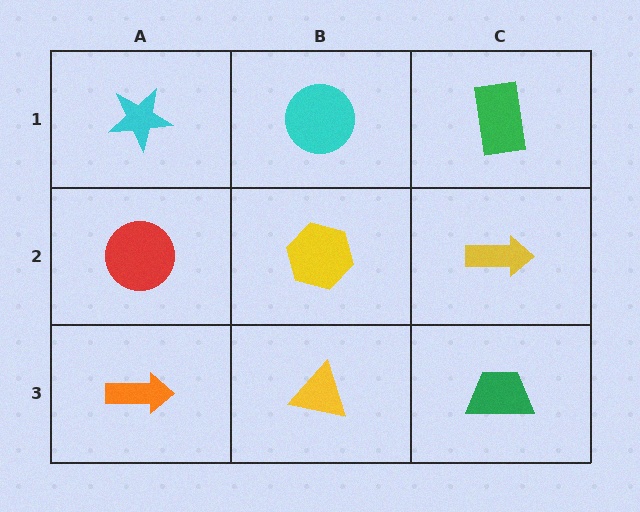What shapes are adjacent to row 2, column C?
A green rectangle (row 1, column C), a green trapezoid (row 3, column C), a yellow hexagon (row 2, column B).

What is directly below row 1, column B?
A yellow hexagon.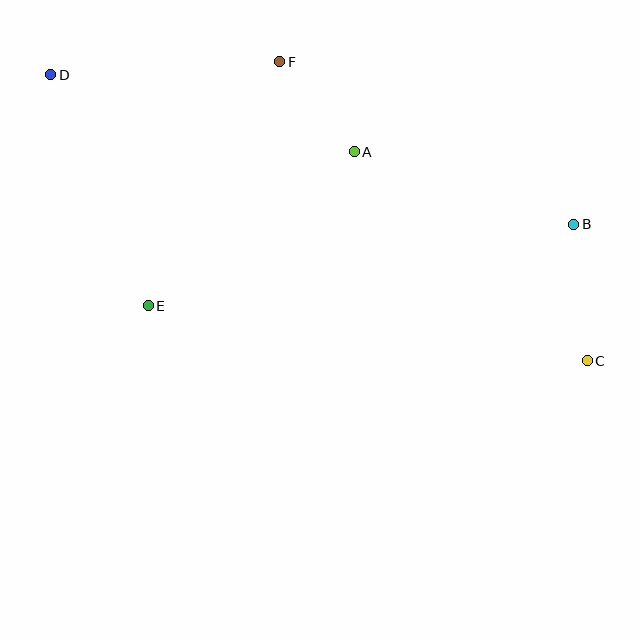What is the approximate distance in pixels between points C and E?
The distance between C and E is approximately 442 pixels.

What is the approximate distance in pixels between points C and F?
The distance between C and F is approximately 429 pixels.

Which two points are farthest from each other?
Points C and D are farthest from each other.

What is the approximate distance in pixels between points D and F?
The distance between D and F is approximately 230 pixels.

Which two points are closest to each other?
Points A and F are closest to each other.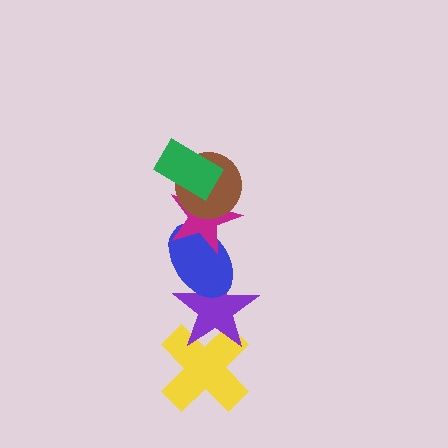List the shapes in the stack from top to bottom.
From top to bottom: the green rectangle, the brown circle, the magenta star, the blue ellipse, the purple star, the yellow cross.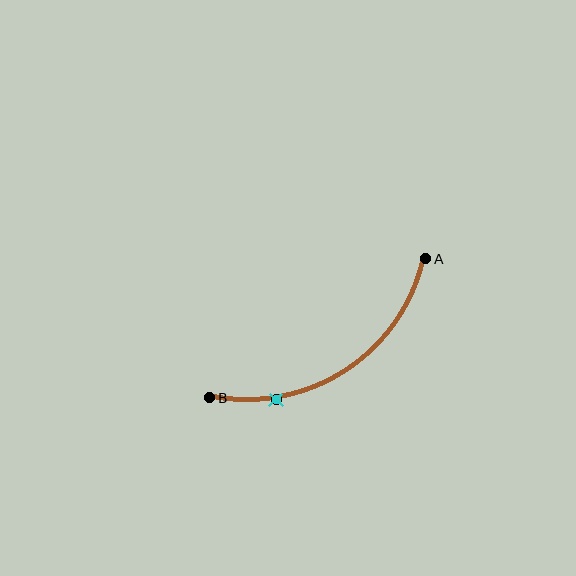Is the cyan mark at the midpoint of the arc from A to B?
No. The cyan mark lies on the arc but is closer to endpoint B. The arc midpoint would be at the point on the curve equidistant along the arc from both A and B.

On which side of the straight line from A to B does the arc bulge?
The arc bulges below the straight line connecting A and B.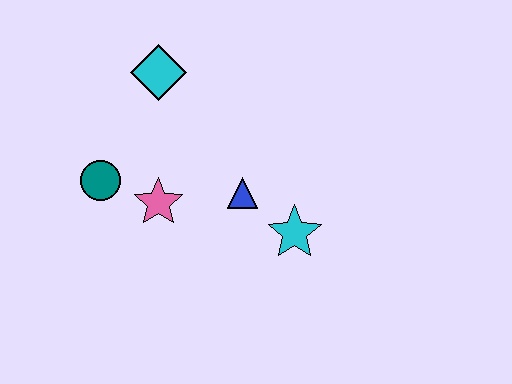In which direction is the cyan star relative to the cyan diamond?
The cyan star is below the cyan diamond.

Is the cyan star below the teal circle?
Yes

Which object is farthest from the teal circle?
The cyan star is farthest from the teal circle.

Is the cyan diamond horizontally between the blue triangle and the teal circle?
Yes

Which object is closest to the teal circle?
The pink star is closest to the teal circle.